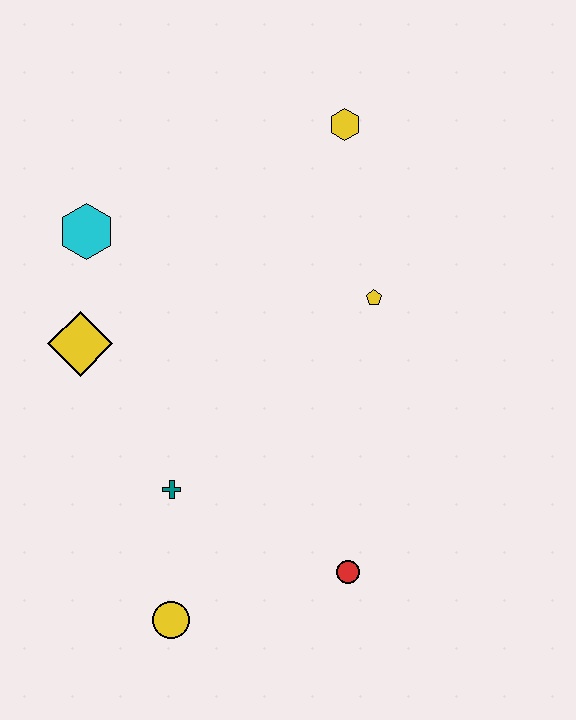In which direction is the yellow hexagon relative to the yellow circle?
The yellow hexagon is above the yellow circle.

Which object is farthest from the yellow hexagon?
The yellow circle is farthest from the yellow hexagon.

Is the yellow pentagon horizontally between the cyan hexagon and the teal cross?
No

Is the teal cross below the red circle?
No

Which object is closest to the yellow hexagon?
The yellow pentagon is closest to the yellow hexagon.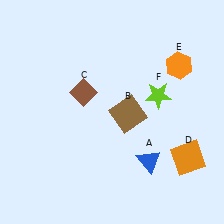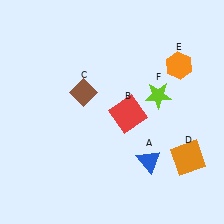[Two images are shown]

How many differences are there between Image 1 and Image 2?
There is 1 difference between the two images.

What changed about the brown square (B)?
In Image 1, B is brown. In Image 2, it changed to red.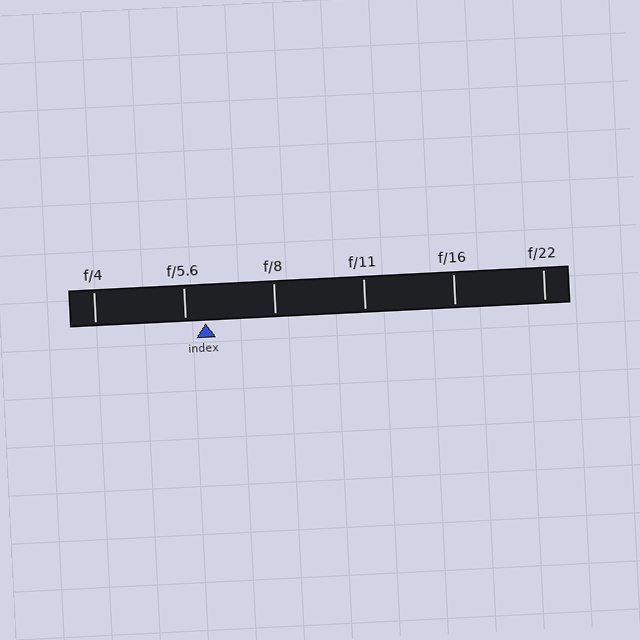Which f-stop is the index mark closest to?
The index mark is closest to f/5.6.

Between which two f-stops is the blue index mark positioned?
The index mark is between f/5.6 and f/8.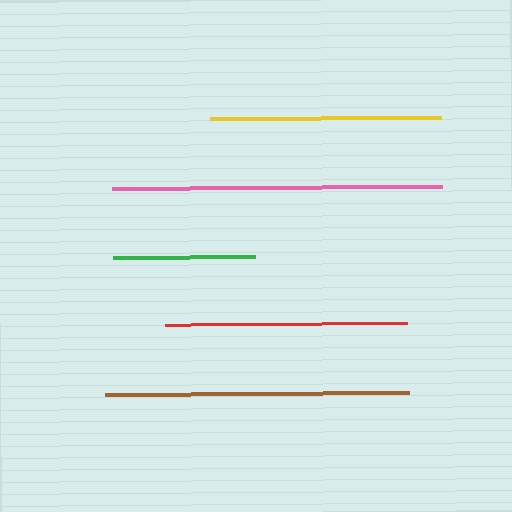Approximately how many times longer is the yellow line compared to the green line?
The yellow line is approximately 1.6 times the length of the green line.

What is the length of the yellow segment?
The yellow segment is approximately 230 pixels long.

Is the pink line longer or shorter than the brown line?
The pink line is longer than the brown line.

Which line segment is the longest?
The pink line is the longest at approximately 330 pixels.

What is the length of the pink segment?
The pink segment is approximately 330 pixels long.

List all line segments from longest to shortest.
From longest to shortest: pink, brown, red, yellow, green.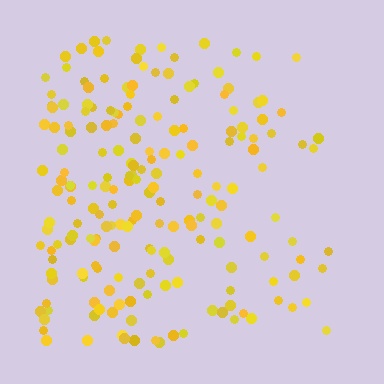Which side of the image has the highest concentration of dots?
The left.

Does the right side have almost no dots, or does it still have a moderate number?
Still a moderate number, just noticeably fewer than the left.